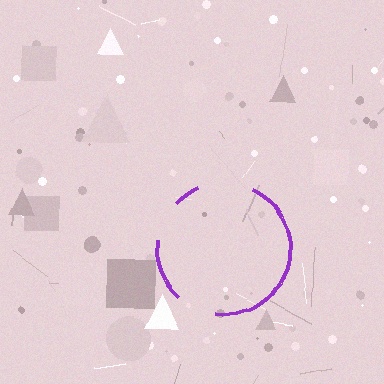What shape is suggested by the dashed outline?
The dashed outline suggests a circle.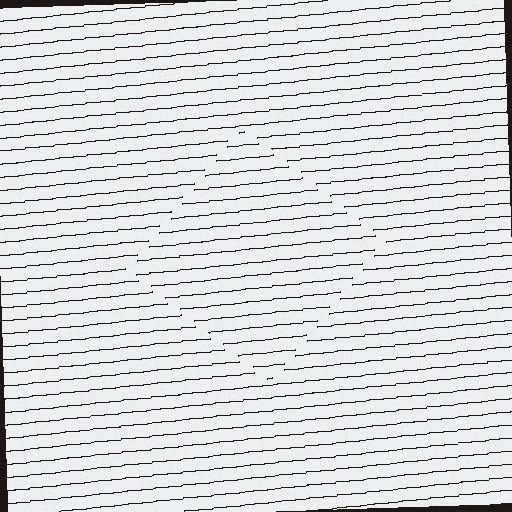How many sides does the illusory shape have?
4 sides — the line-ends trace a square.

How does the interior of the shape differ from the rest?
The interior of the shape contains the same grating, shifted by half a period — the contour is defined by the phase discontinuity where line-ends from the inner and outer gratings abut.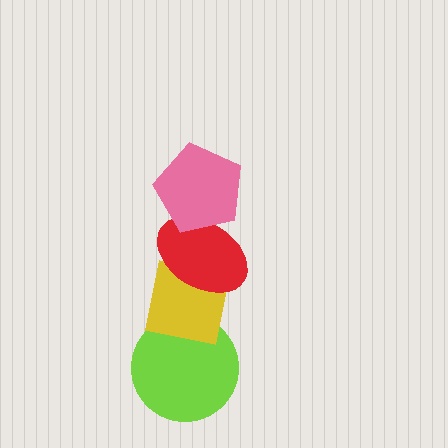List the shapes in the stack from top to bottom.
From top to bottom: the pink pentagon, the red ellipse, the yellow square, the lime circle.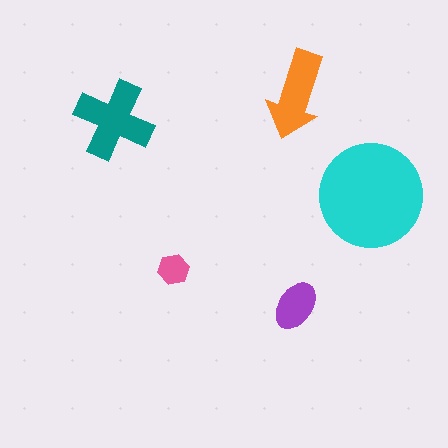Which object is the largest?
The cyan circle.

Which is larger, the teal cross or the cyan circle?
The cyan circle.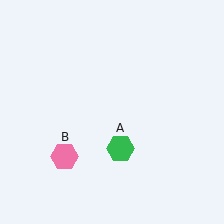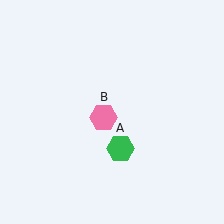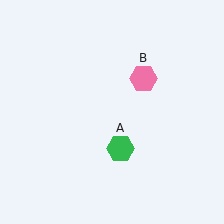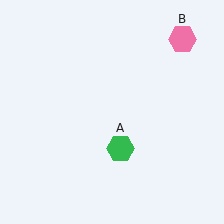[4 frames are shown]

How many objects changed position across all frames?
1 object changed position: pink hexagon (object B).